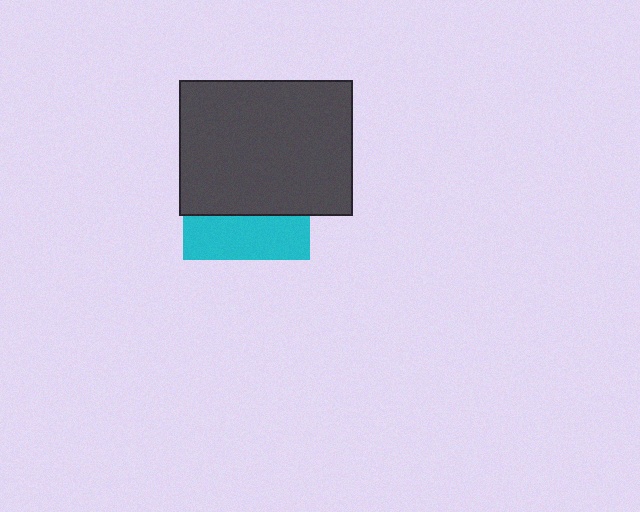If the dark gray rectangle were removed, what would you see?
You would see the complete cyan square.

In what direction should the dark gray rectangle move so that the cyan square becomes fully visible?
The dark gray rectangle should move up. That is the shortest direction to clear the overlap and leave the cyan square fully visible.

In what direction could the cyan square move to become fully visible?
The cyan square could move down. That would shift it out from behind the dark gray rectangle entirely.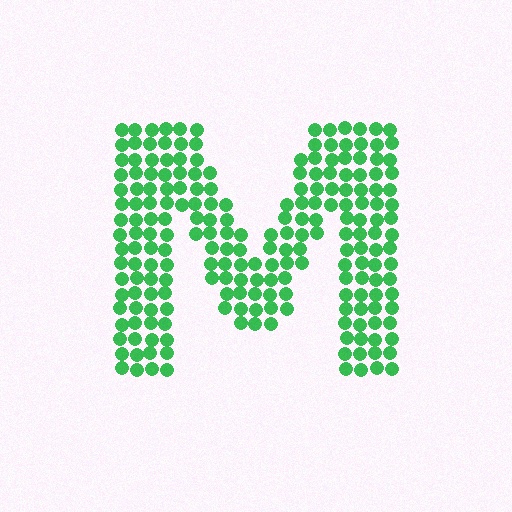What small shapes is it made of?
It is made of small circles.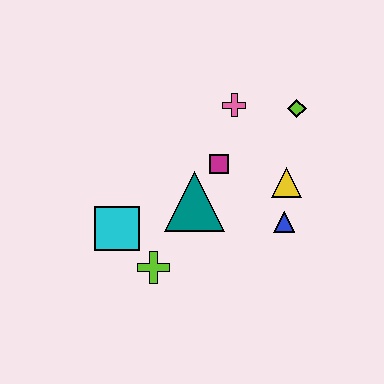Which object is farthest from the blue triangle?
The cyan square is farthest from the blue triangle.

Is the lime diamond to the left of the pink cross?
No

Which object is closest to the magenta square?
The teal triangle is closest to the magenta square.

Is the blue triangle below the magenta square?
Yes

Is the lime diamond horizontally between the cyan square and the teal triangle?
No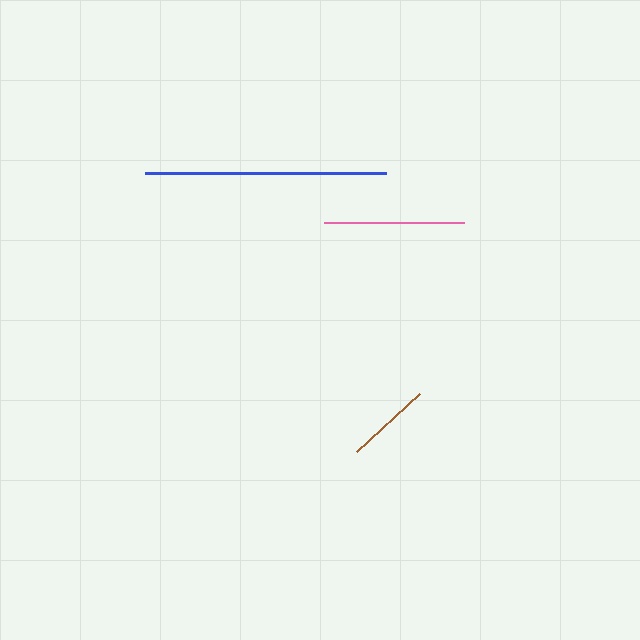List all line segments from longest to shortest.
From longest to shortest: blue, pink, brown.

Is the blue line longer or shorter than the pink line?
The blue line is longer than the pink line.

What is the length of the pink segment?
The pink segment is approximately 140 pixels long.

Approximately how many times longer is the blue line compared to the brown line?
The blue line is approximately 2.8 times the length of the brown line.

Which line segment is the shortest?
The brown line is the shortest at approximately 86 pixels.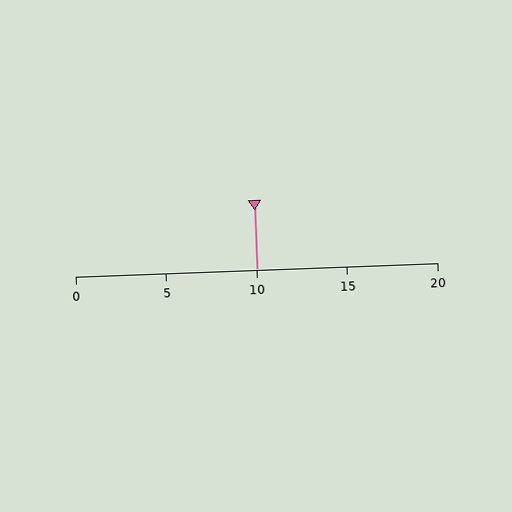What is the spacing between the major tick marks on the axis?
The major ticks are spaced 5 apart.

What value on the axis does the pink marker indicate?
The marker indicates approximately 10.